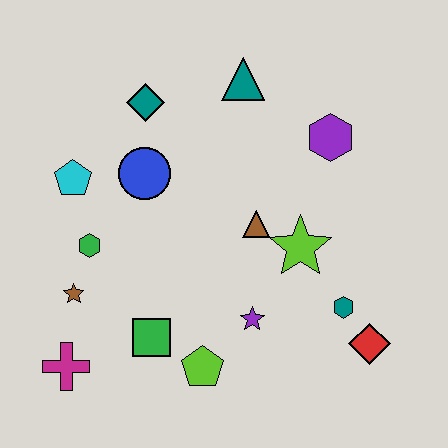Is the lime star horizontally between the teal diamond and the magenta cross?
No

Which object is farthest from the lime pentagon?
The teal triangle is farthest from the lime pentagon.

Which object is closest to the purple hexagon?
The teal triangle is closest to the purple hexagon.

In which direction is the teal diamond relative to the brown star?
The teal diamond is above the brown star.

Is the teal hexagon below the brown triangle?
Yes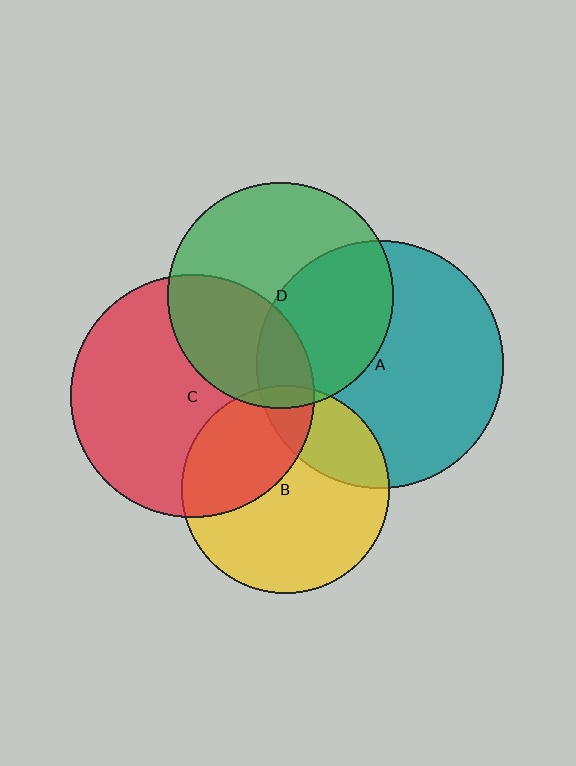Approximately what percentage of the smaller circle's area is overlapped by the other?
Approximately 5%.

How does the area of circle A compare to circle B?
Approximately 1.4 times.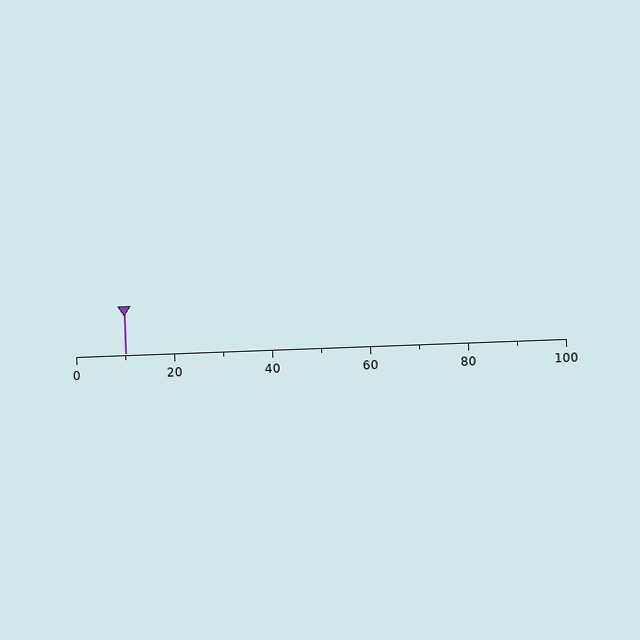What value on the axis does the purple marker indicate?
The marker indicates approximately 10.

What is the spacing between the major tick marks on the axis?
The major ticks are spaced 20 apart.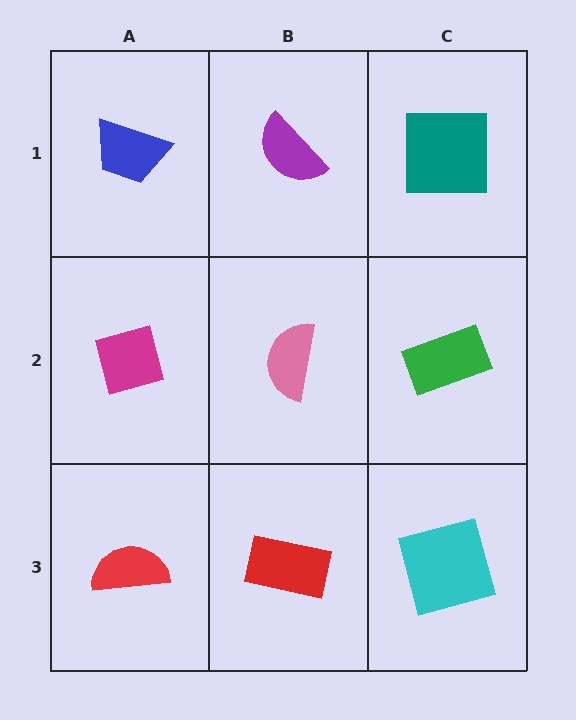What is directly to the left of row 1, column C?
A purple semicircle.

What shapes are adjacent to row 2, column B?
A purple semicircle (row 1, column B), a red rectangle (row 3, column B), a magenta square (row 2, column A), a green rectangle (row 2, column C).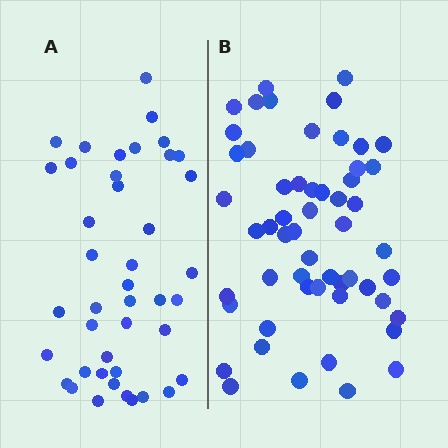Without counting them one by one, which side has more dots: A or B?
Region B (the right region) has more dots.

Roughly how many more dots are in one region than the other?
Region B has approximately 15 more dots than region A.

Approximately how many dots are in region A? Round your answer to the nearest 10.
About 40 dots. (The exact count is 42, which rounds to 40.)